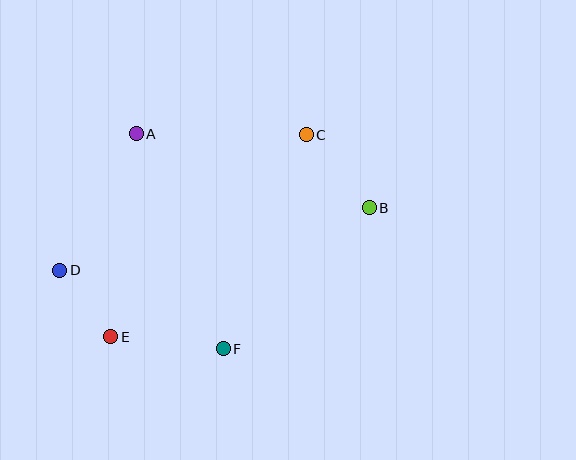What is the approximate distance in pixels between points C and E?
The distance between C and E is approximately 281 pixels.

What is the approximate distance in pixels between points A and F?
The distance between A and F is approximately 232 pixels.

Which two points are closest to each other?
Points D and E are closest to each other.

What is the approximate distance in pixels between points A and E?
The distance between A and E is approximately 204 pixels.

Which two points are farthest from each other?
Points B and D are farthest from each other.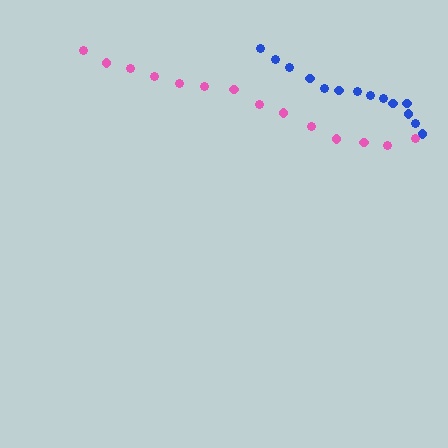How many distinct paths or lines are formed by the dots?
There are 2 distinct paths.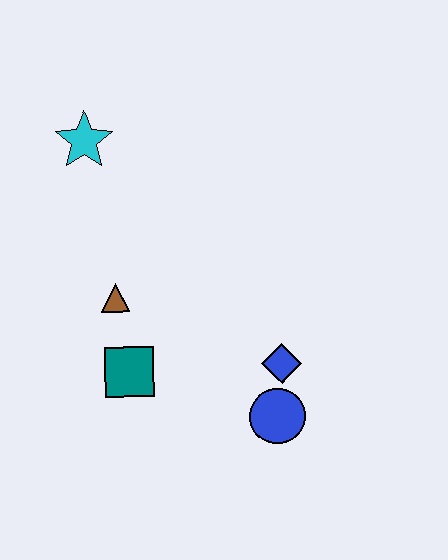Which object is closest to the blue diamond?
The blue circle is closest to the blue diamond.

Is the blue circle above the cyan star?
No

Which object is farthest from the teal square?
The cyan star is farthest from the teal square.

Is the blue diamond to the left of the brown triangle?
No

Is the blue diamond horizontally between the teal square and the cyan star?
No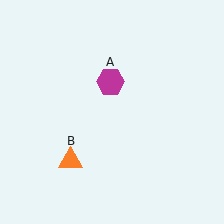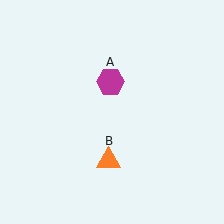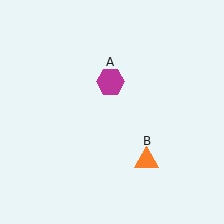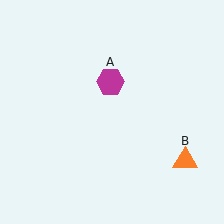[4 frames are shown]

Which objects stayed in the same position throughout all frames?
Magenta hexagon (object A) remained stationary.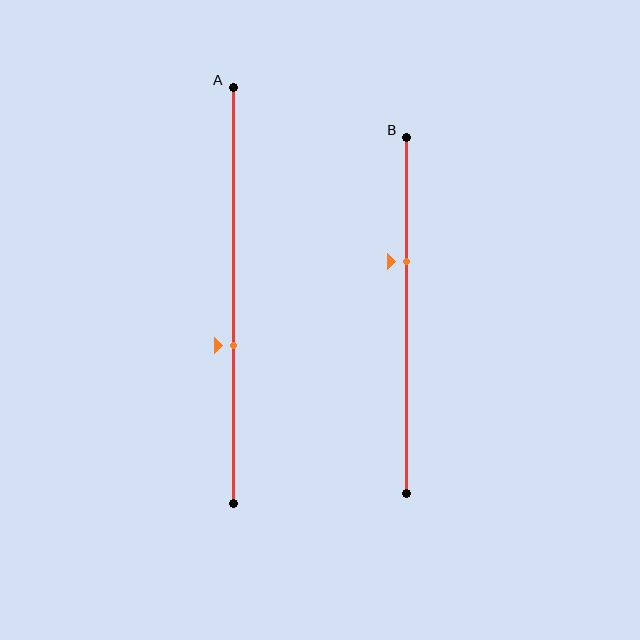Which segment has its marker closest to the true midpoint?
Segment A has its marker closest to the true midpoint.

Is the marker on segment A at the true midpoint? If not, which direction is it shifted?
No, the marker on segment A is shifted downward by about 12% of the segment length.